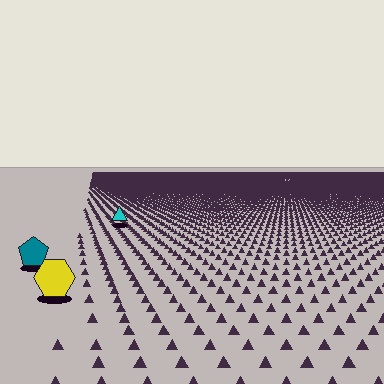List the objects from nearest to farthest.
From nearest to farthest: the yellow hexagon, the teal pentagon, the cyan triangle.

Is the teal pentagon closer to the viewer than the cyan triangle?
Yes. The teal pentagon is closer — you can tell from the texture gradient: the ground texture is coarser near it.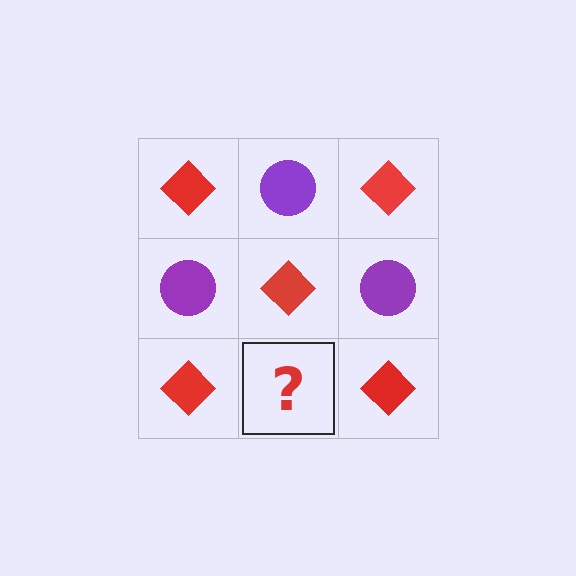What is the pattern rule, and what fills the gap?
The rule is that it alternates red diamond and purple circle in a checkerboard pattern. The gap should be filled with a purple circle.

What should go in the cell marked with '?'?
The missing cell should contain a purple circle.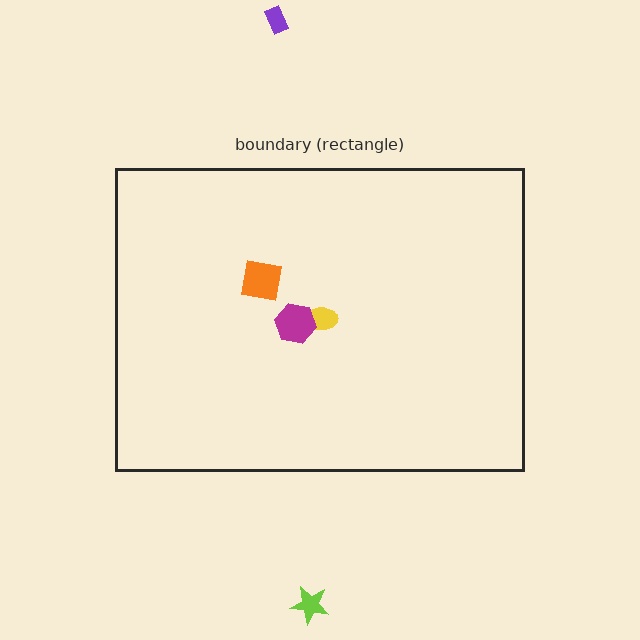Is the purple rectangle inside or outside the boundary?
Outside.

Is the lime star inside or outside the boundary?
Outside.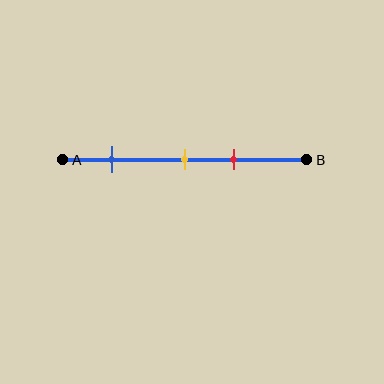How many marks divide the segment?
There are 3 marks dividing the segment.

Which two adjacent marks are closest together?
The yellow and red marks are the closest adjacent pair.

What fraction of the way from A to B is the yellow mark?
The yellow mark is approximately 50% (0.5) of the way from A to B.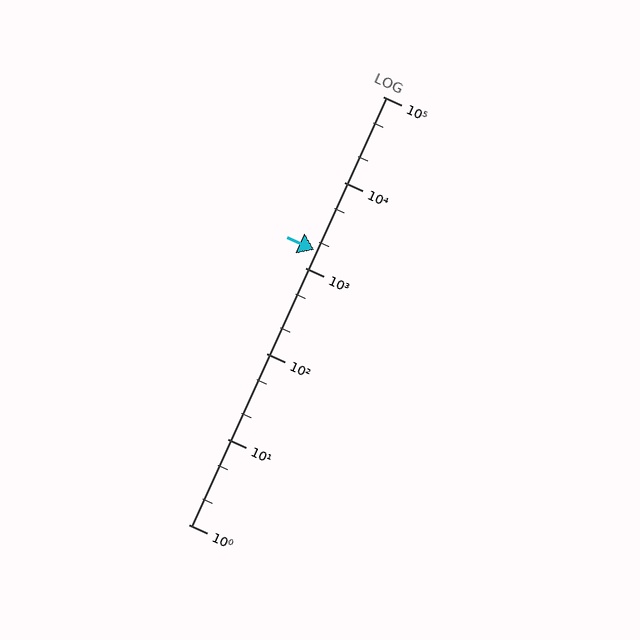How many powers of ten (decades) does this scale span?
The scale spans 5 decades, from 1 to 100000.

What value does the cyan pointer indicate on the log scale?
The pointer indicates approximately 1600.